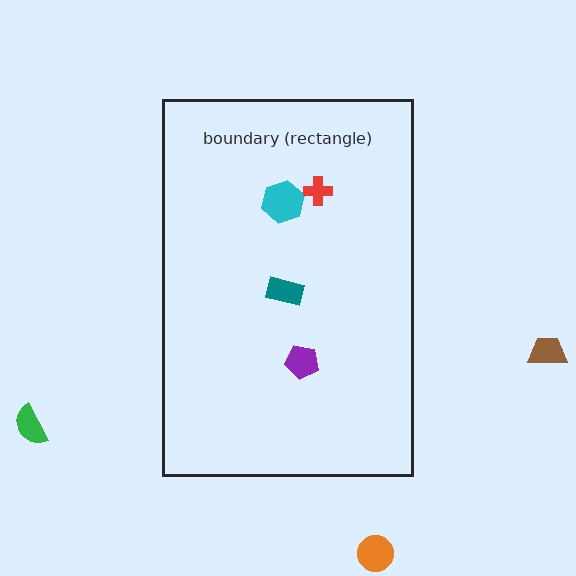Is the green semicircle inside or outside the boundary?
Outside.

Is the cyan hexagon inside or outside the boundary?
Inside.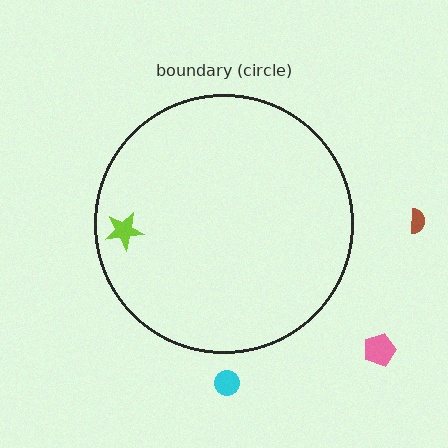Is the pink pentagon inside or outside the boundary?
Outside.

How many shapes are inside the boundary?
1 inside, 3 outside.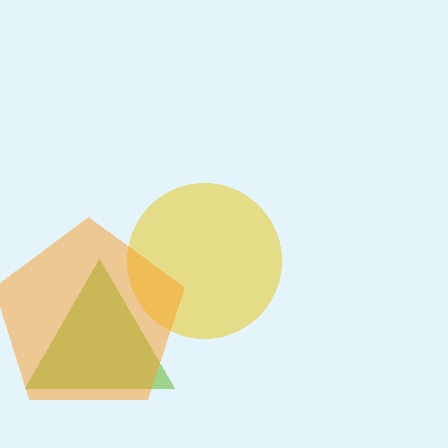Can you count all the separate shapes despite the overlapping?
Yes, there are 3 separate shapes.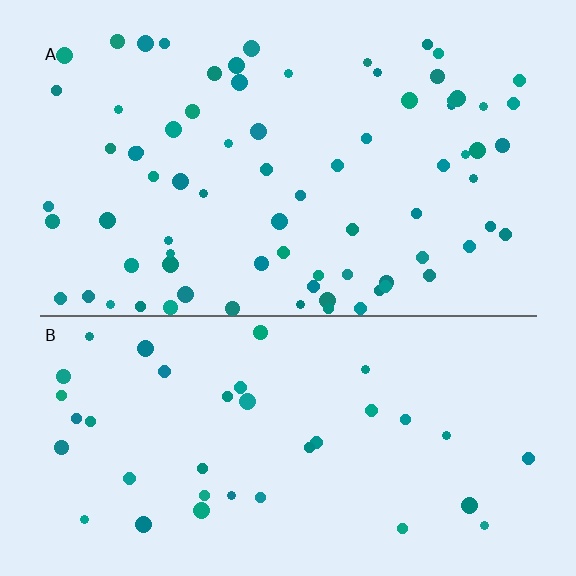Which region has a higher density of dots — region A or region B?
A (the top).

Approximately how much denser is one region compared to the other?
Approximately 2.0× — region A over region B.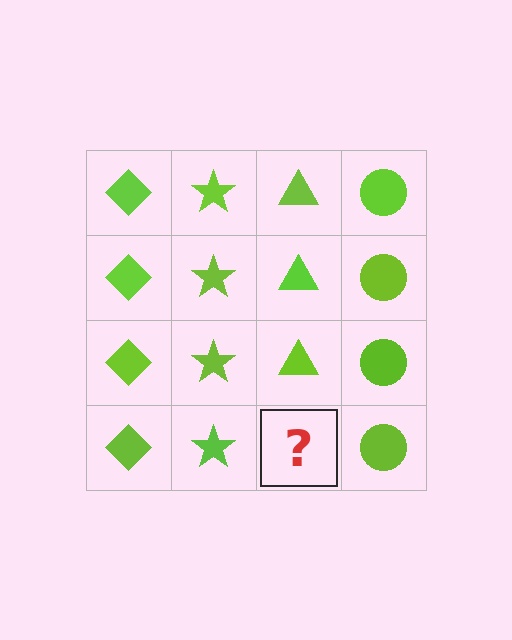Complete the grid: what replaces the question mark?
The question mark should be replaced with a lime triangle.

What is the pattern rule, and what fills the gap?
The rule is that each column has a consistent shape. The gap should be filled with a lime triangle.